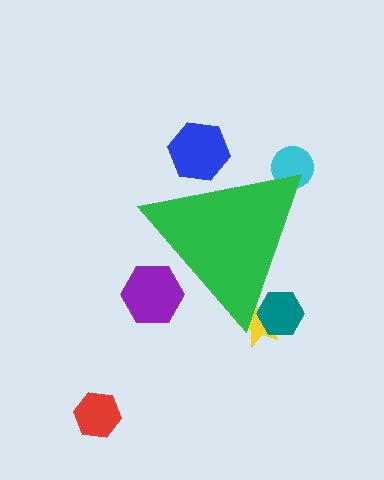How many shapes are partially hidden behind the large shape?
5 shapes are partially hidden.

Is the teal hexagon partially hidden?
Yes, the teal hexagon is partially hidden behind the green triangle.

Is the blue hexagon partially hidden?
Yes, the blue hexagon is partially hidden behind the green triangle.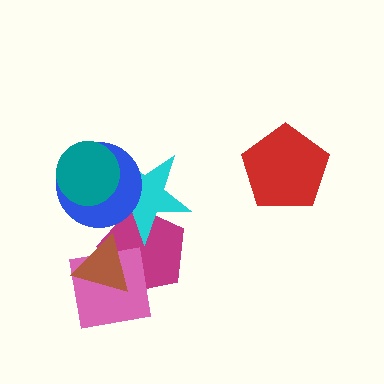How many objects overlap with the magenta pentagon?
4 objects overlap with the magenta pentagon.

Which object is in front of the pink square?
The brown triangle is in front of the pink square.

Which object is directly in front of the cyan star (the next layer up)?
The blue circle is directly in front of the cyan star.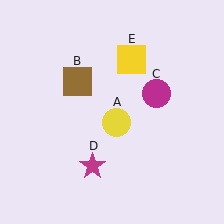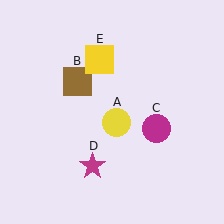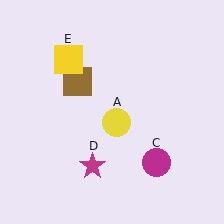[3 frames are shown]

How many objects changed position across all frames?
2 objects changed position: magenta circle (object C), yellow square (object E).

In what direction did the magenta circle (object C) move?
The magenta circle (object C) moved down.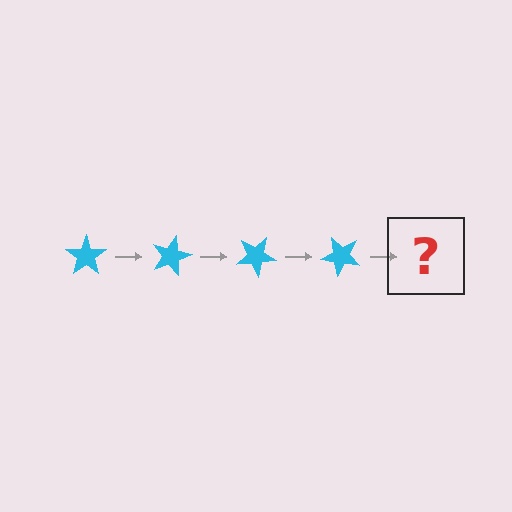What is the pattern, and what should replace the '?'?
The pattern is that the star rotates 15 degrees each step. The '?' should be a cyan star rotated 60 degrees.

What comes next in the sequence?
The next element should be a cyan star rotated 60 degrees.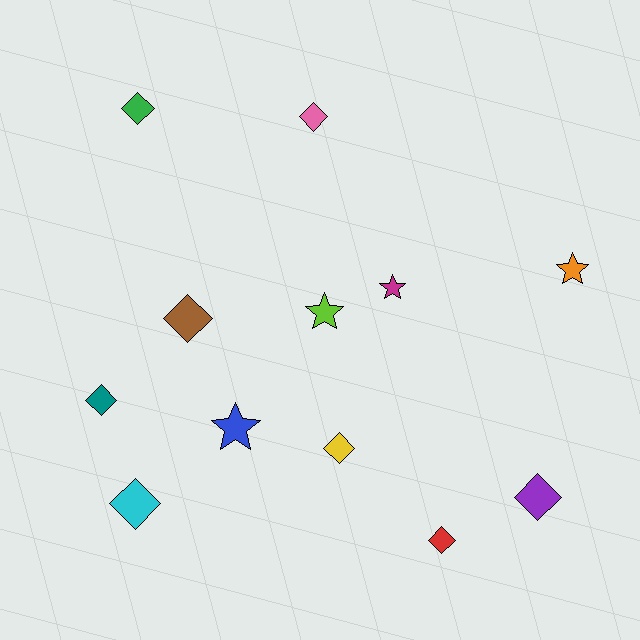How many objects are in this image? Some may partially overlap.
There are 12 objects.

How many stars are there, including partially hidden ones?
There are 4 stars.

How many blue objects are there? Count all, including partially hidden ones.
There is 1 blue object.